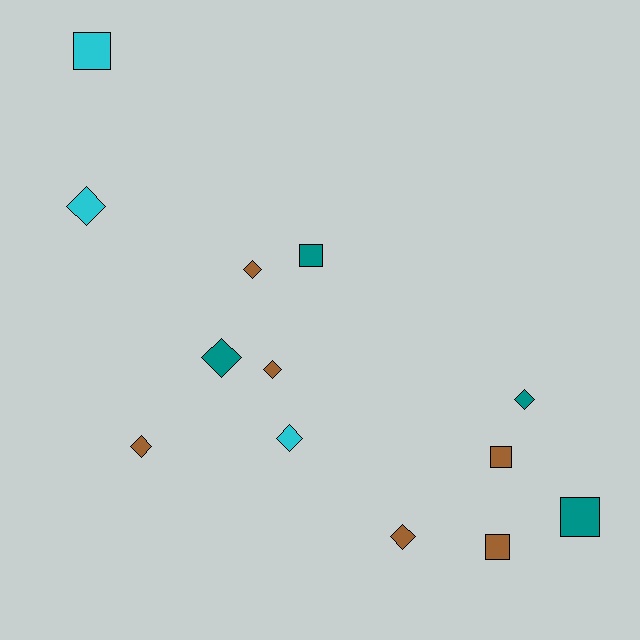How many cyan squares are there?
There is 1 cyan square.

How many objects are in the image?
There are 13 objects.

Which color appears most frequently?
Brown, with 6 objects.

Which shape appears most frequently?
Diamond, with 8 objects.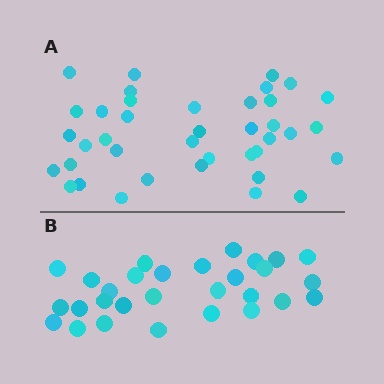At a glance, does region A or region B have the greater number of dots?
Region A (the top region) has more dots.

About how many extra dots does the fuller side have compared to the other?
Region A has roughly 10 or so more dots than region B.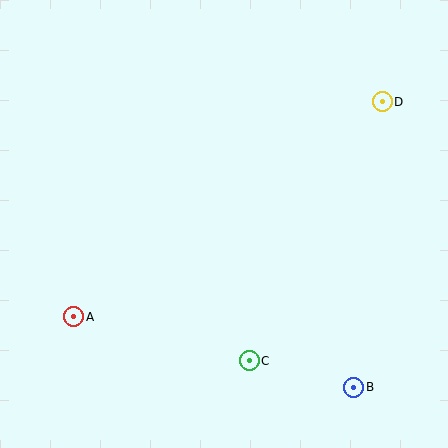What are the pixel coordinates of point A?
Point A is at (74, 317).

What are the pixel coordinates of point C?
Point C is at (249, 361).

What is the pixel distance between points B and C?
The distance between B and C is 108 pixels.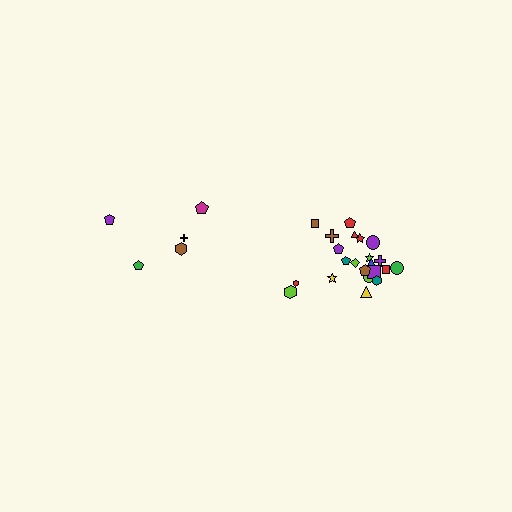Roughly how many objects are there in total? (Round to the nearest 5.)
Roughly 25 objects in total.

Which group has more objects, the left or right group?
The right group.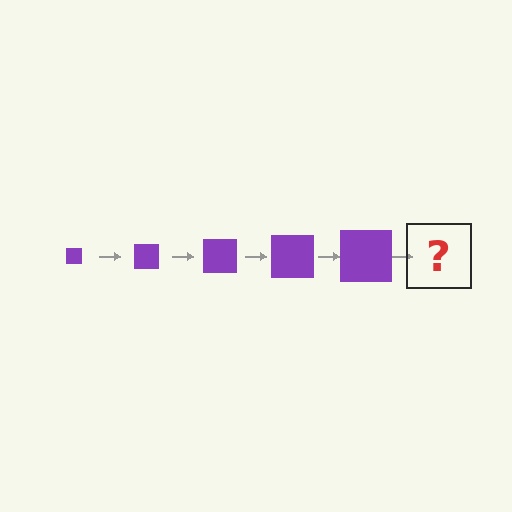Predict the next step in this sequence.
The next step is a purple square, larger than the previous one.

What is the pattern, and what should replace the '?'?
The pattern is that the square gets progressively larger each step. The '?' should be a purple square, larger than the previous one.